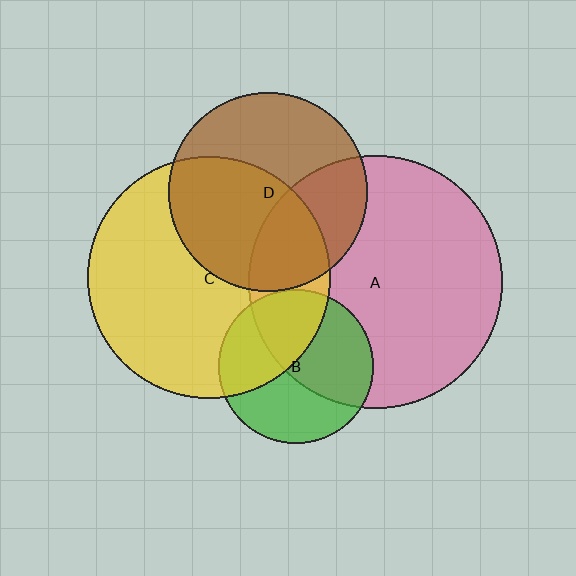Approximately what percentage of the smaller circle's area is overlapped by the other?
Approximately 40%.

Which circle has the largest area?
Circle A (pink).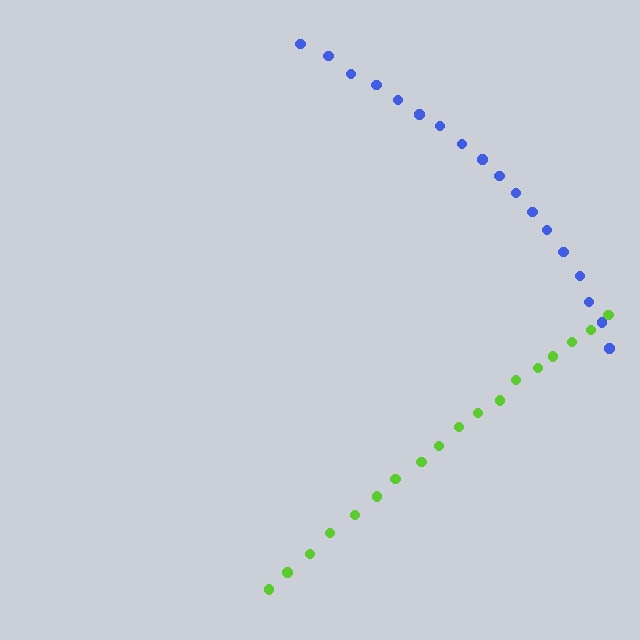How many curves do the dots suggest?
There are 2 distinct paths.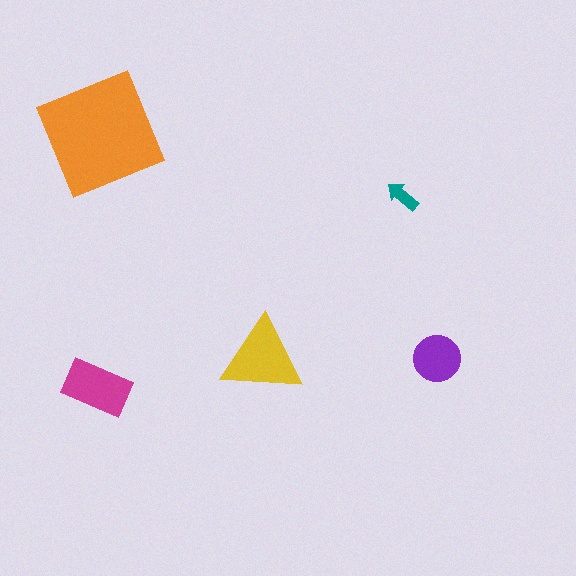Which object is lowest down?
The magenta rectangle is bottommost.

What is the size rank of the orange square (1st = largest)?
1st.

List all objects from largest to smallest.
The orange square, the yellow triangle, the magenta rectangle, the purple circle, the teal arrow.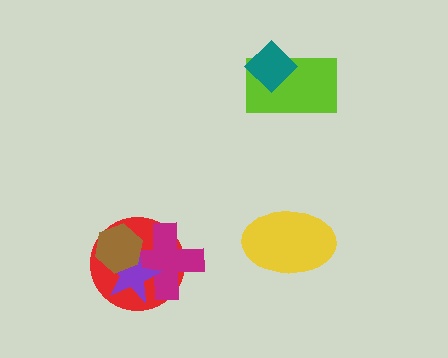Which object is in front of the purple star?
The brown hexagon is in front of the purple star.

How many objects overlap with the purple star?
3 objects overlap with the purple star.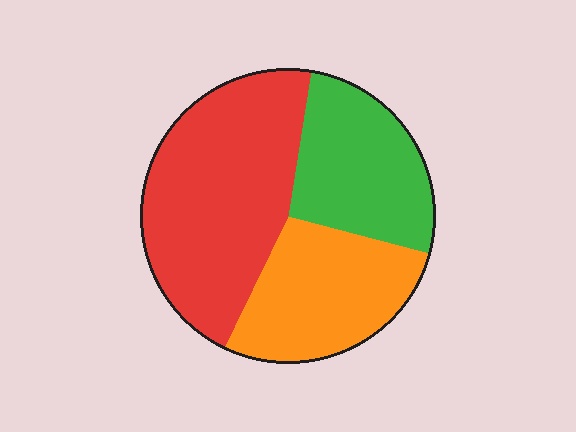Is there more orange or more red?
Red.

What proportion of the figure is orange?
Orange takes up between a sixth and a third of the figure.